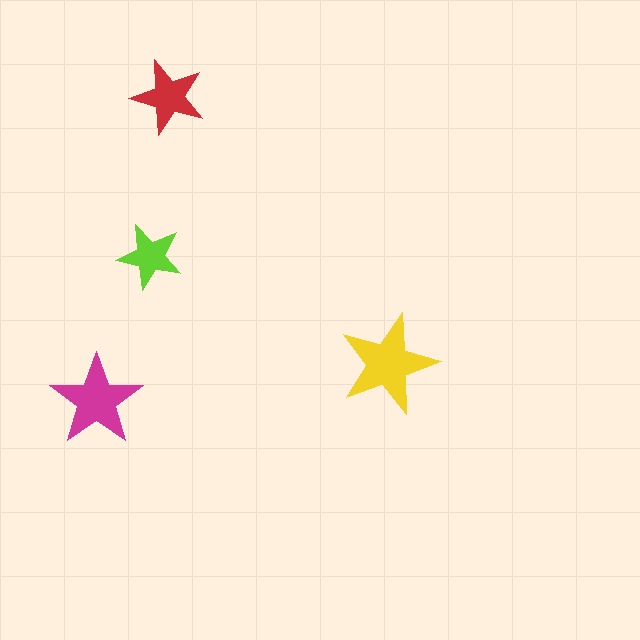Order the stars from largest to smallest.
the yellow one, the magenta one, the red one, the lime one.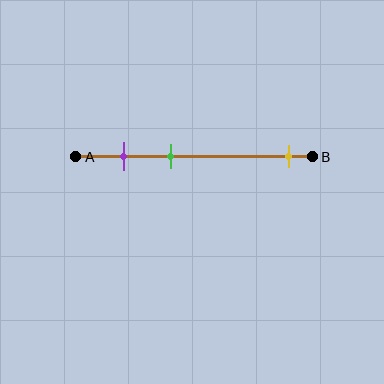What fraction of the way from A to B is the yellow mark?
The yellow mark is approximately 90% (0.9) of the way from A to B.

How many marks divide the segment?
There are 3 marks dividing the segment.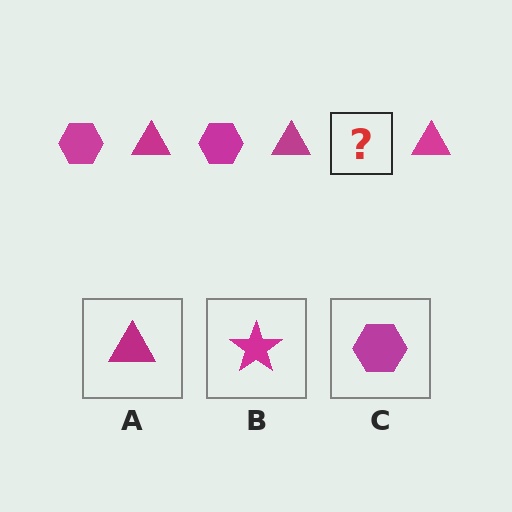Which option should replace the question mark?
Option C.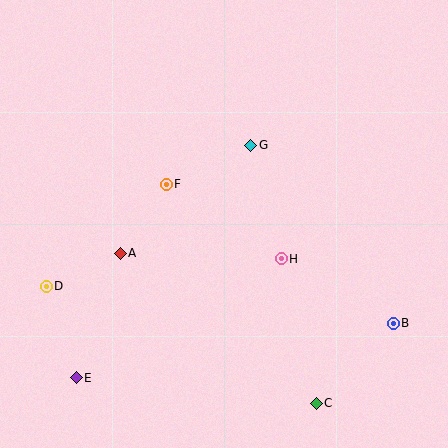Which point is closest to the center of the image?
Point H at (281, 259) is closest to the center.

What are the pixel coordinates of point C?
Point C is at (316, 403).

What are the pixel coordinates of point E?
Point E is at (76, 378).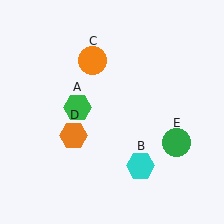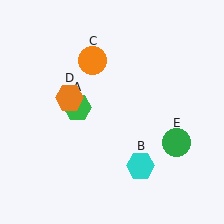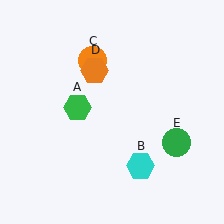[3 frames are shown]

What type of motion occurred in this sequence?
The orange hexagon (object D) rotated clockwise around the center of the scene.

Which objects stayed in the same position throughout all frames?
Green hexagon (object A) and cyan hexagon (object B) and orange circle (object C) and green circle (object E) remained stationary.